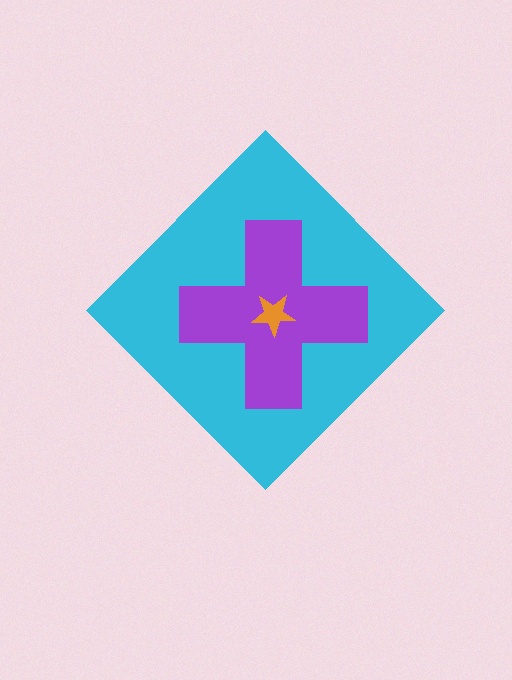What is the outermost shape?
The cyan diamond.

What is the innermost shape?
The orange star.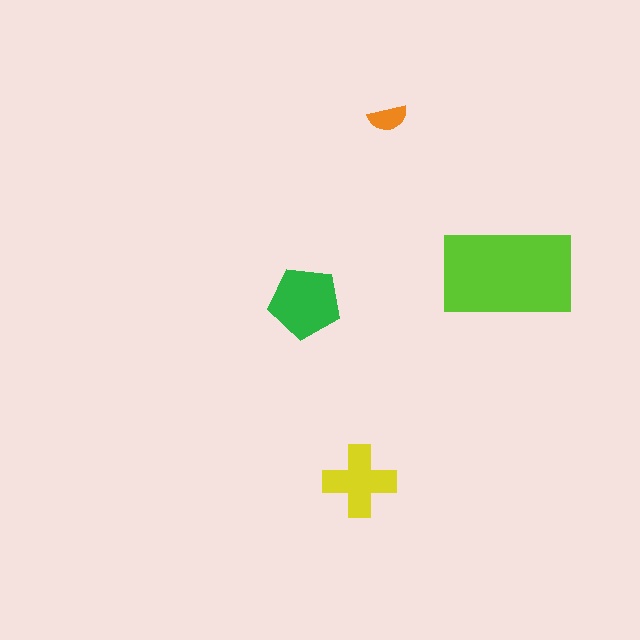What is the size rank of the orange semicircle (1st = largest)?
4th.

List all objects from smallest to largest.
The orange semicircle, the yellow cross, the green pentagon, the lime rectangle.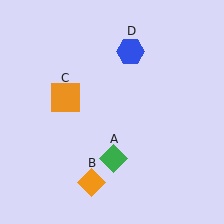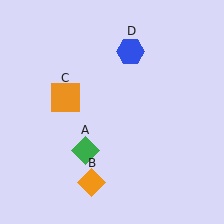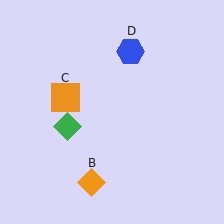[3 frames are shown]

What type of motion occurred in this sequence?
The green diamond (object A) rotated clockwise around the center of the scene.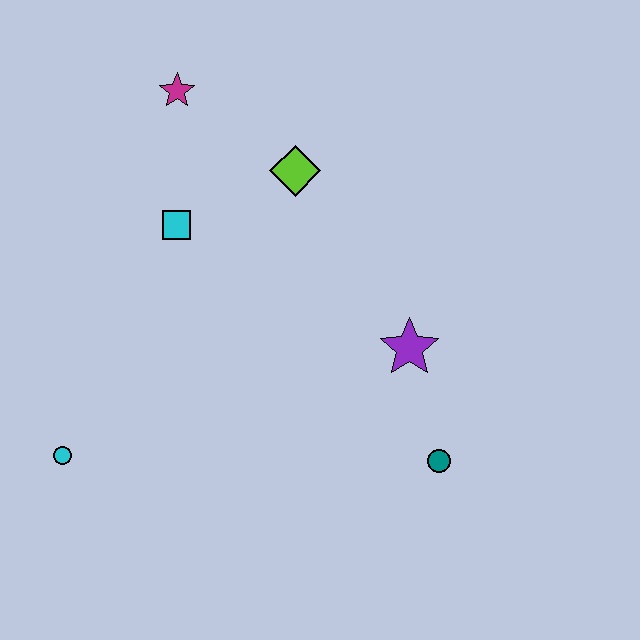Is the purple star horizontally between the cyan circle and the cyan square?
No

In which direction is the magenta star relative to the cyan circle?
The magenta star is above the cyan circle.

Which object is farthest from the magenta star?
The teal circle is farthest from the magenta star.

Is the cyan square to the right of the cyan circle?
Yes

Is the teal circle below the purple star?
Yes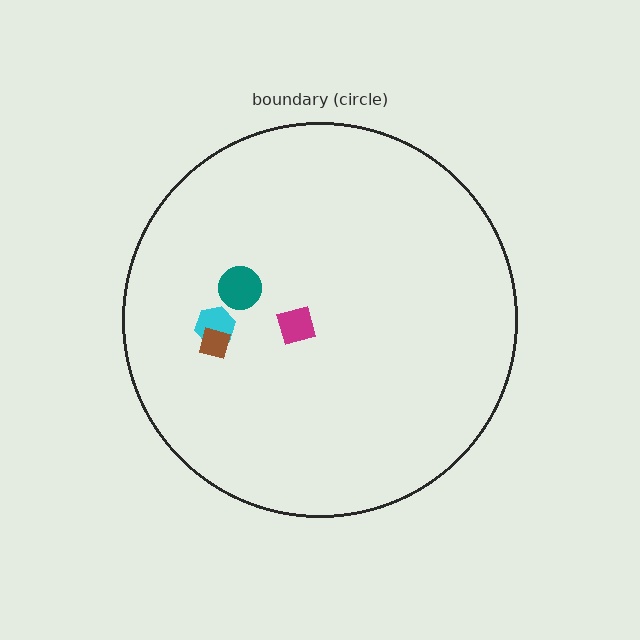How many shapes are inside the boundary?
4 inside, 0 outside.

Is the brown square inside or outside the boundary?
Inside.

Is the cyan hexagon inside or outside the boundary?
Inside.